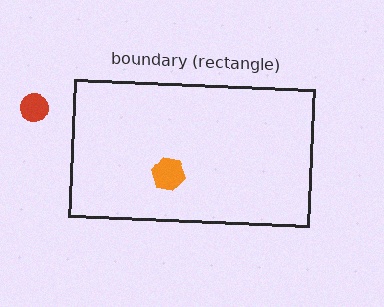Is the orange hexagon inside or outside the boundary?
Inside.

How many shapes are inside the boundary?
1 inside, 1 outside.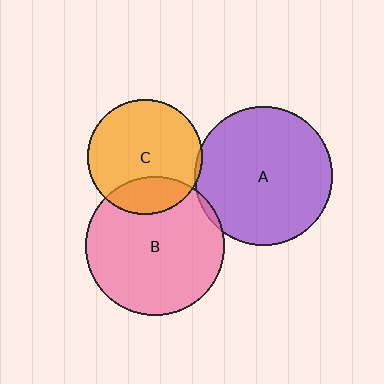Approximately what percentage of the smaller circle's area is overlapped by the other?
Approximately 5%.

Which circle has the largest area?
Circle B (pink).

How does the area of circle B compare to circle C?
Approximately 1.5 times.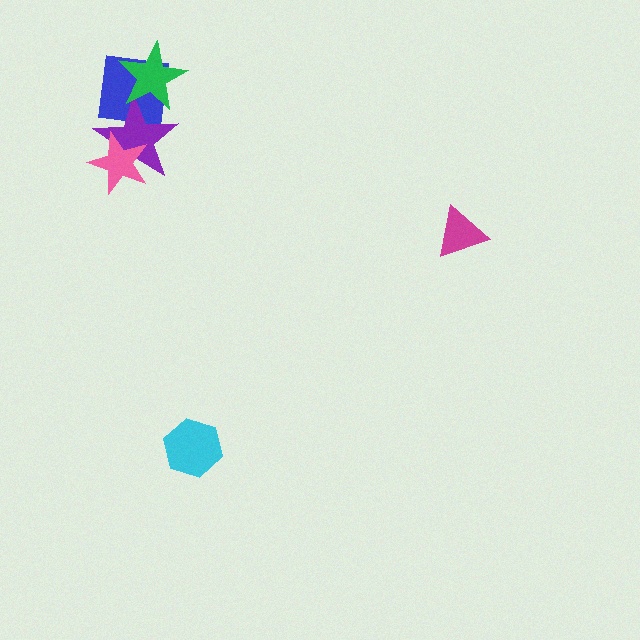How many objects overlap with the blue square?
2 objects overlap with the blue square.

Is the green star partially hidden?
No, no other shape covers it.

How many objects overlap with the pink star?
1 object overlaps with the pink star.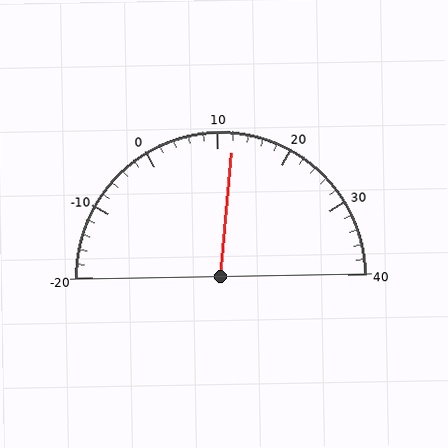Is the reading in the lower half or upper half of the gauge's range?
The reading is in the upper half of the range (-20 to 40).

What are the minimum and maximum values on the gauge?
The gauge ranges from -20 to 40.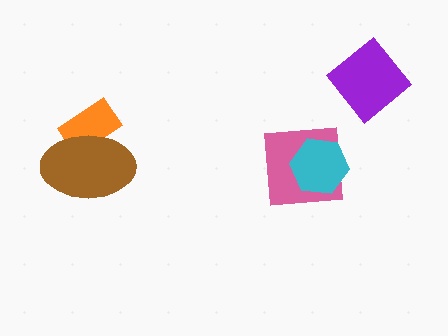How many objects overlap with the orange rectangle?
1 object overlaps with the orange rectangle.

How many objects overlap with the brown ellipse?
1 object overlaps with the brown ellipse.